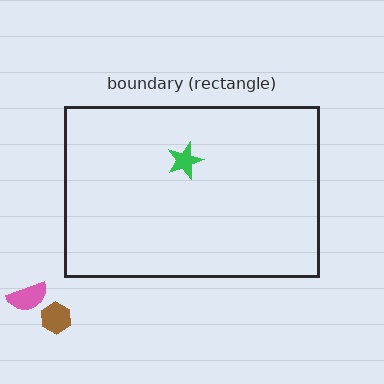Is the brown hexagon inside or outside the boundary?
Outside.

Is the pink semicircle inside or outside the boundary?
Outside.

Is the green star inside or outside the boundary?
Inside.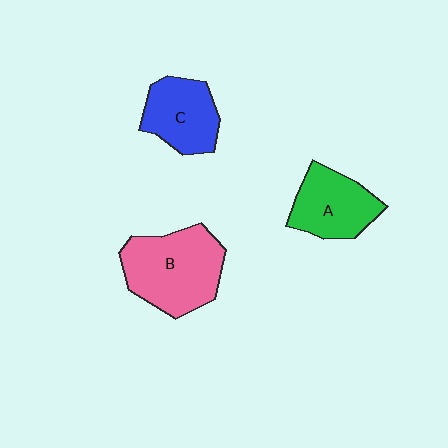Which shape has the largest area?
Shape B (pink).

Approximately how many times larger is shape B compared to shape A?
Approximately 1.5 times.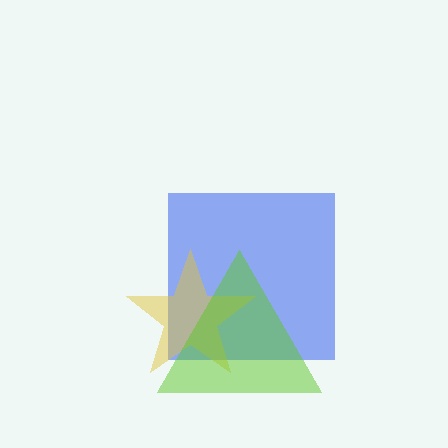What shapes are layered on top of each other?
The layered shapes are: a blue square, a yellow star, a lime triangle.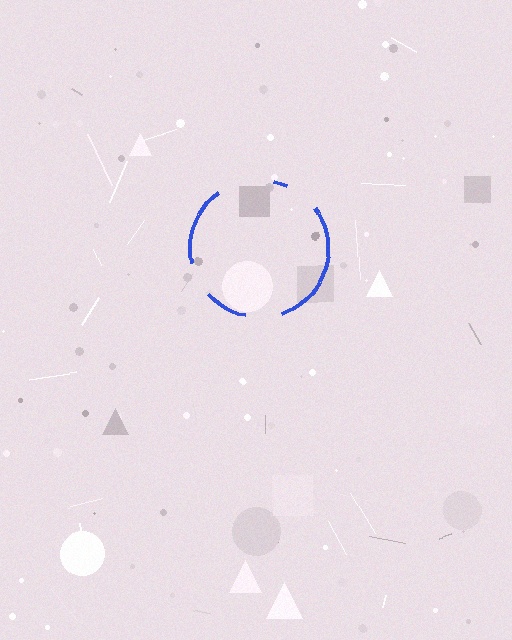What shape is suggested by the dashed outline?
The dashed outline suggests a circle.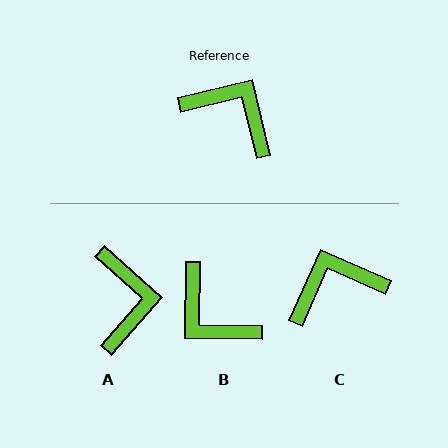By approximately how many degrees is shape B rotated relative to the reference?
Approximately 166 degrees counter-clockwise.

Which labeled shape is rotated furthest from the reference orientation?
B, about 166 degrees away.